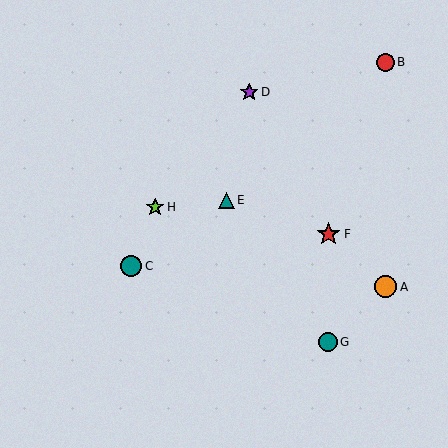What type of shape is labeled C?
Shape C is a teal circle.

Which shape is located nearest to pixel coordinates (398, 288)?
The orange circle (labeled A) at (386, 287) is nearest to that location.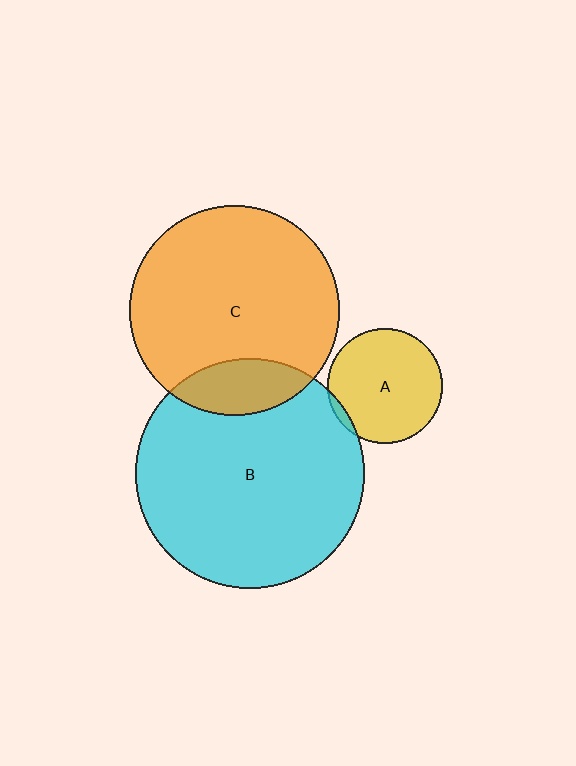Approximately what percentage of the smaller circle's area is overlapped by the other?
Approximately 15%.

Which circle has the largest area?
Circle B (cyan).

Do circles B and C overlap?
Yes.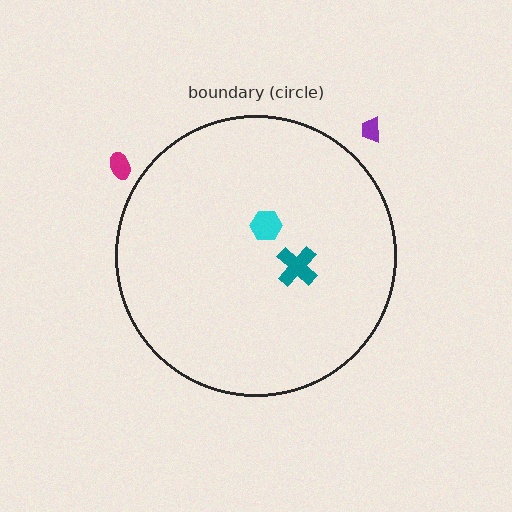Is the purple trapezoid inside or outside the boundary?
Outside.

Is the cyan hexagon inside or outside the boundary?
Inside.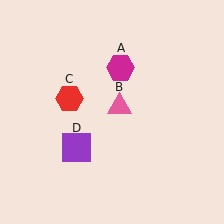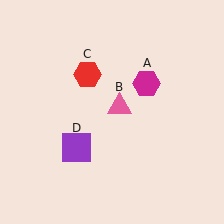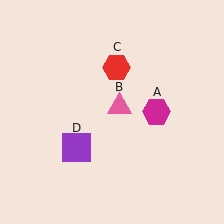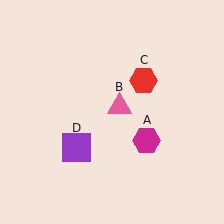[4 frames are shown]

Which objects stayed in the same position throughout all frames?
Pink triangle (object B) and purple square (object D) remained stationary.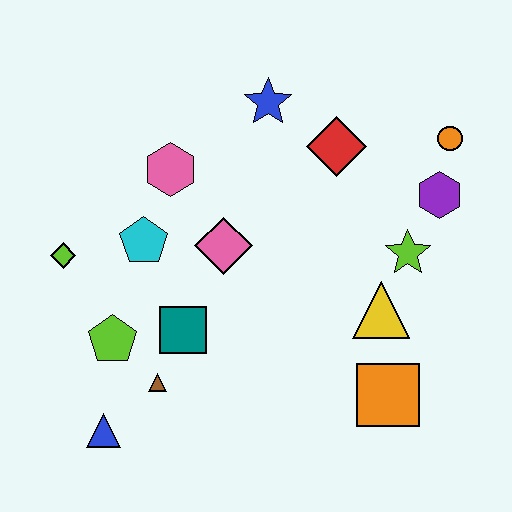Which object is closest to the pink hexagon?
The cyan pentagon is closest to the pink hexagon.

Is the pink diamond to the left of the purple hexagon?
Yes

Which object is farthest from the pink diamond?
The orange circle is farthest from the pink diamond.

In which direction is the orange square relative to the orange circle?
The orange square is below the orange circle.